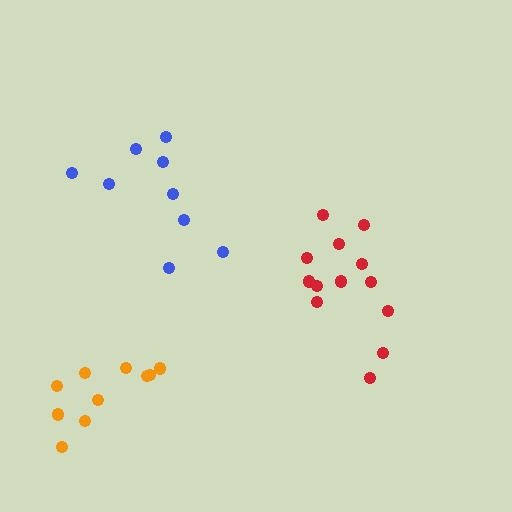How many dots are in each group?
Group 1: 10 dots, Group 2: 13 dots, Group 3: 9 dots (32 total).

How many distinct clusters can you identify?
There are 3 distinct clusters.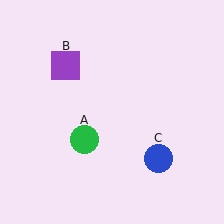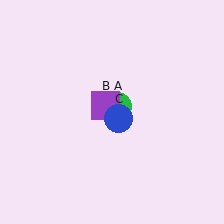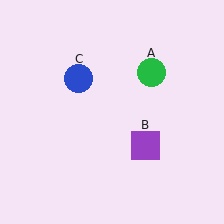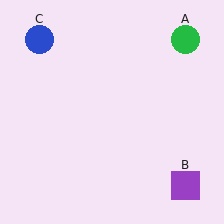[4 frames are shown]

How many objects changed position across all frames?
3 objects changed position: green circle (object A), purple square (object B), blue circle (object C).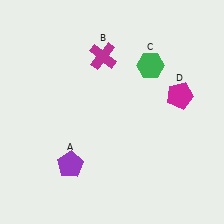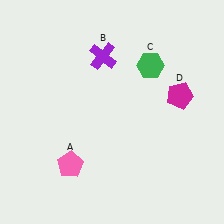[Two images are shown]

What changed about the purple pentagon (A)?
In Image 1, A is purple. In Image 2, it changed to pink.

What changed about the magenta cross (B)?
In Image 1, B is magenta. In Image 2, it changed to purple.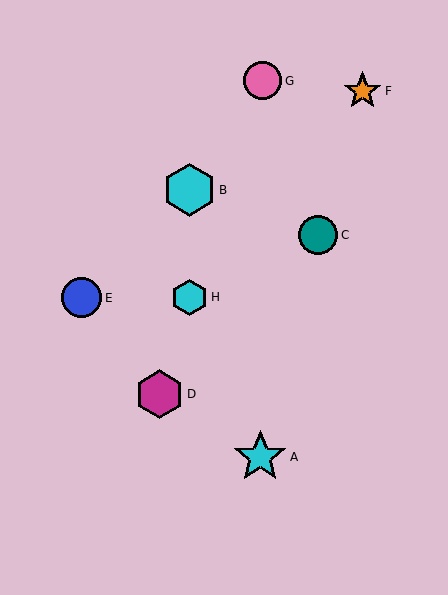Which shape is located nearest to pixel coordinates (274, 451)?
The cyan star (labeled A) at (260, 457) is nearest to that location.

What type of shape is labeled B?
Shape B is a cyan hexagon.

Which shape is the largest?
The cyan star (labeled A) is the largest.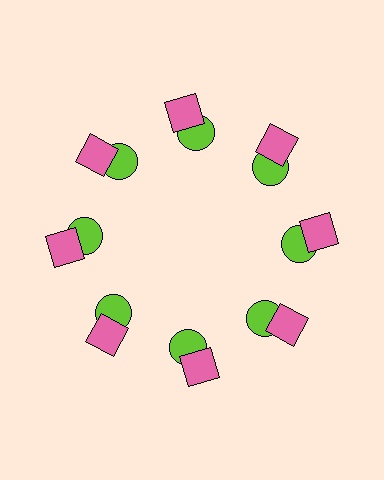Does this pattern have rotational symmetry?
Yes, this pattern has 8-fold rotational symmetry. It looks the same after rotating 45 degrees around the center.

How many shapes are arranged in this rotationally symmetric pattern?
There are 16 shapes, arranged in 8 groups of 2.